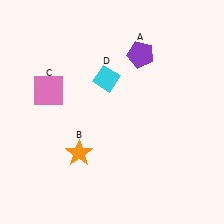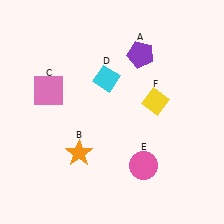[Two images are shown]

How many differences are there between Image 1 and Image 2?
There are 2 differences between the two images.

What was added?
A pink circle (E), a yellow diamond (F) were added in Image 2.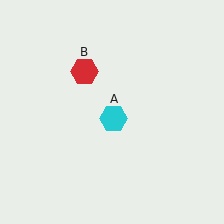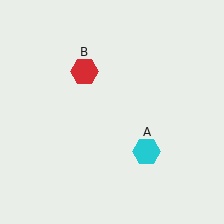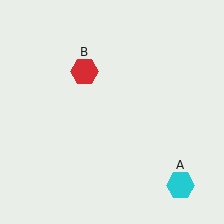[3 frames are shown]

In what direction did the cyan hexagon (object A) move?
The cyan hexagon (object A) moved down and to the right.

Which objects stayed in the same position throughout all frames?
Red hexagon (object B) remained stationary.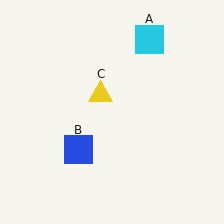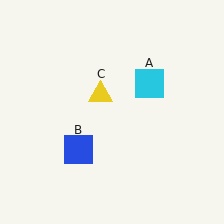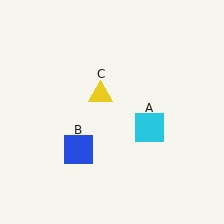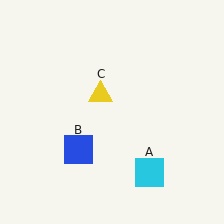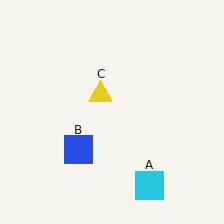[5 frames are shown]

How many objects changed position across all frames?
1 object changed position: cyan square (object A).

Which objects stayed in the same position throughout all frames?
Blue square (object B) and yellow triangle (object C) remained stationary.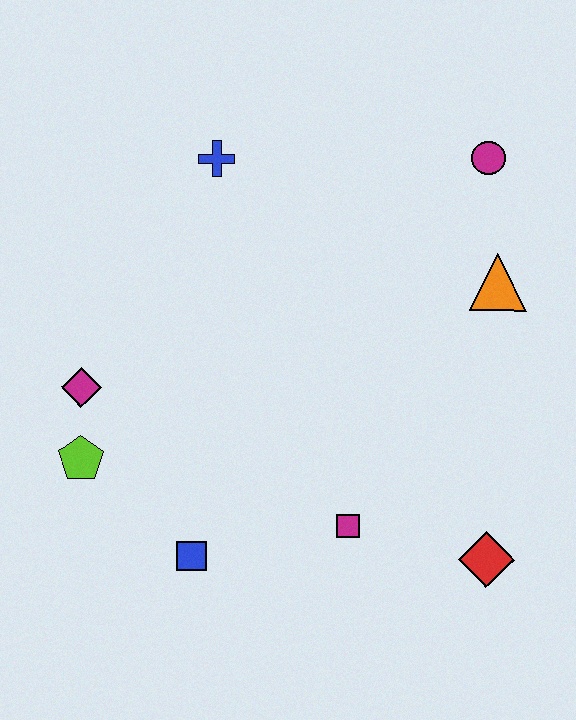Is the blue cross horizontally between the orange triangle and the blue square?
Yes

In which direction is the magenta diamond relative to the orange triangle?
The magenta diamond is to the left of the orange triangle.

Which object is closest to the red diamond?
The magenta square is closest to the red diamond.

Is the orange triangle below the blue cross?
Yes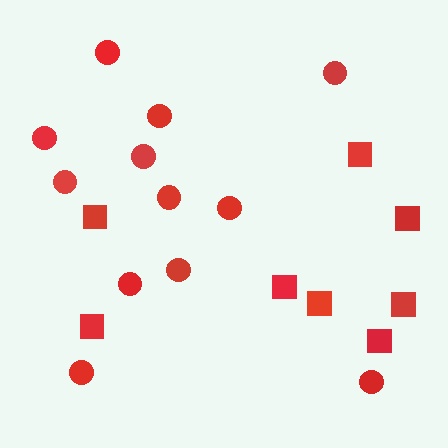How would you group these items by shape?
There are 2 groups: one group of circles (12) and one group of squares (8).